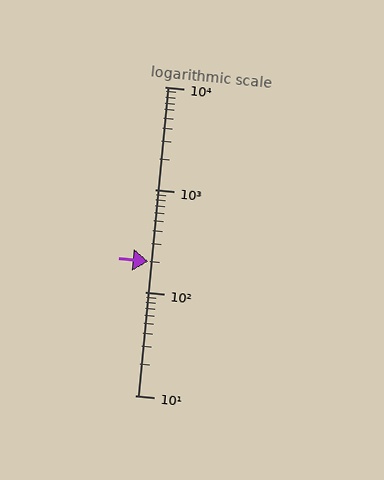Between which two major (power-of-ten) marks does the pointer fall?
The pointer is between 100 and 1000.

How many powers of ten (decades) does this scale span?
The scale spans 3 decades, from 10 to 10000.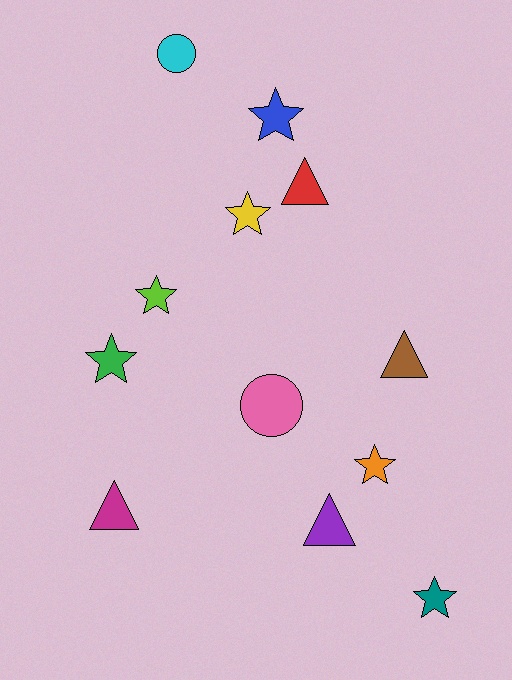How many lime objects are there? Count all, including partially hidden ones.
There is 1 lime object.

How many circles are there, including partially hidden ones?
There are 2 circles.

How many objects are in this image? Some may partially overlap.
There are 12 objects.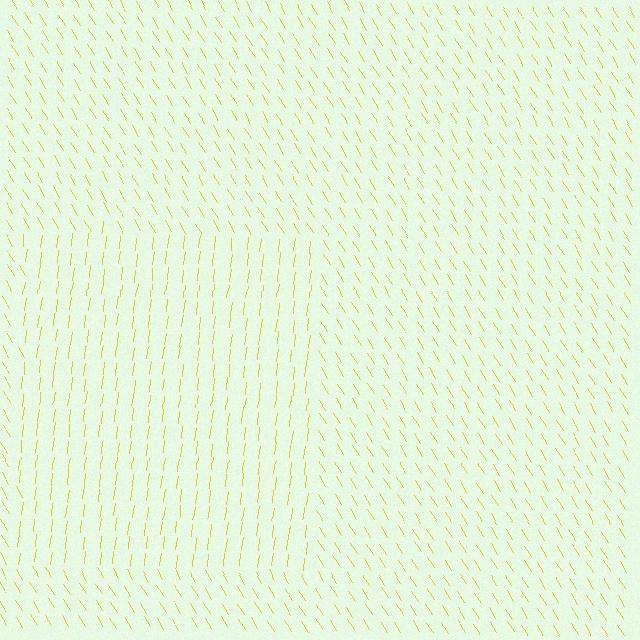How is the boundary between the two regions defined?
The boundary is defined purely by a change in line orientation (approximately 39 degrees difference). All lines are the same color and thickness.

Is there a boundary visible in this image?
Yes, there is a texture boundary formed by a change in line orientation.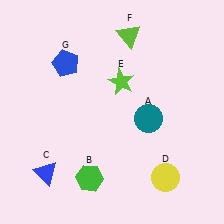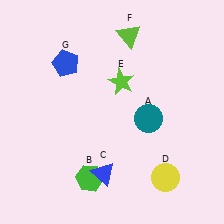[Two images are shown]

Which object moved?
The blue triangle (C) moved right.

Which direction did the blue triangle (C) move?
The blue triangle (C) moved right.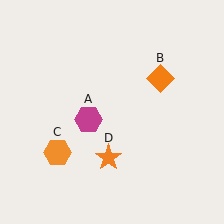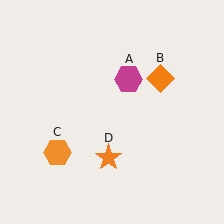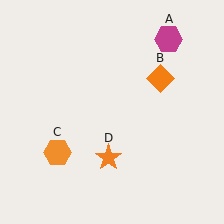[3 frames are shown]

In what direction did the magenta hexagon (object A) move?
The magenta hexagon (object A) moved up and to the right.